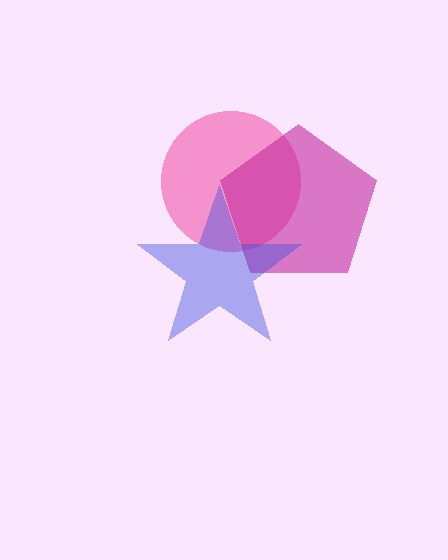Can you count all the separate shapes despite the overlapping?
Yes, there are 3 separate shapes.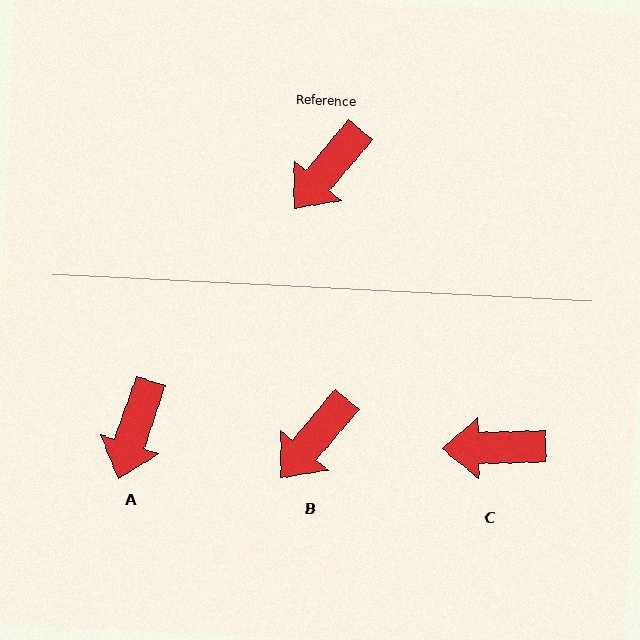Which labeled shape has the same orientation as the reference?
B.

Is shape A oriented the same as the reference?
No, it is off by about 21 degrees.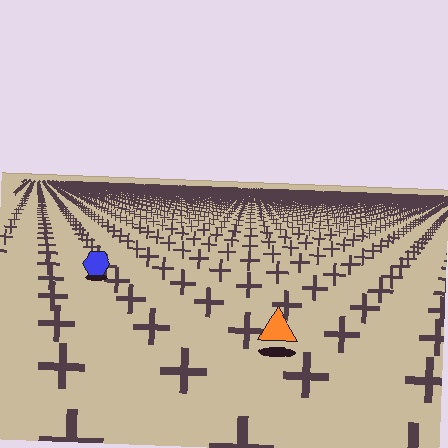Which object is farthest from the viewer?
The blue hexagon is farthest from the viewer. It appears smaller and the ground texture around it is denser.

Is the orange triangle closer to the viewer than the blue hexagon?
Yes. The orange triangle is closer — you can tell from the texture gradient: the ground texture is coarser near it.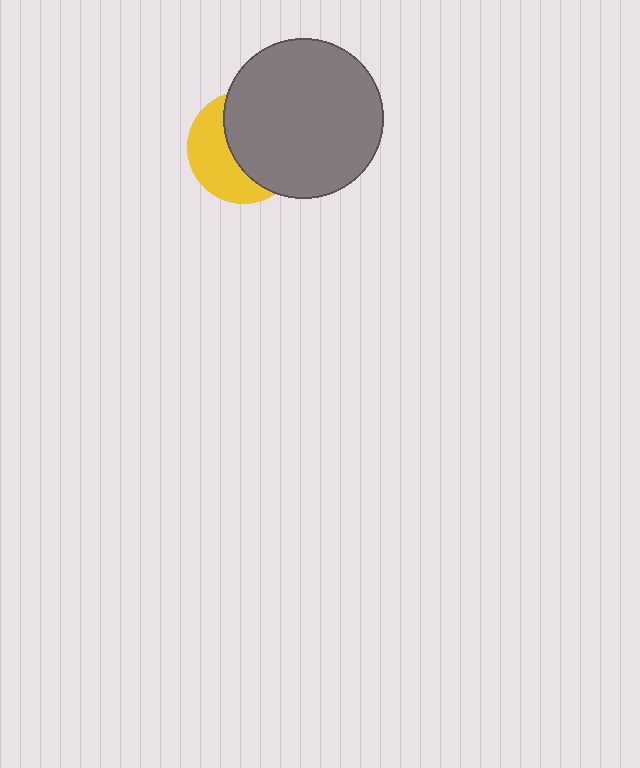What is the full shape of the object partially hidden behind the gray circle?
The partially hidden object is a yellow circle.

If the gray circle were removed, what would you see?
You would see the complete yellow circle.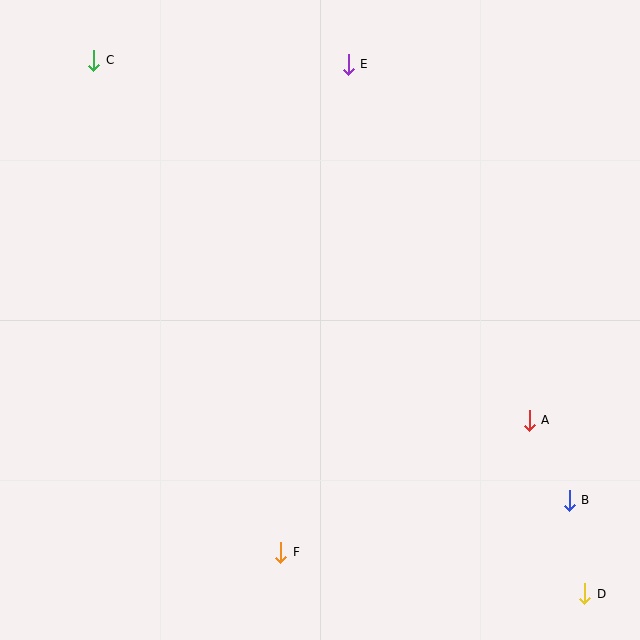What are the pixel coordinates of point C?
Point C is at (94, 60).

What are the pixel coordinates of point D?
Point D is at (585, 594).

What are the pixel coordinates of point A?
Point A is at (529, 420).